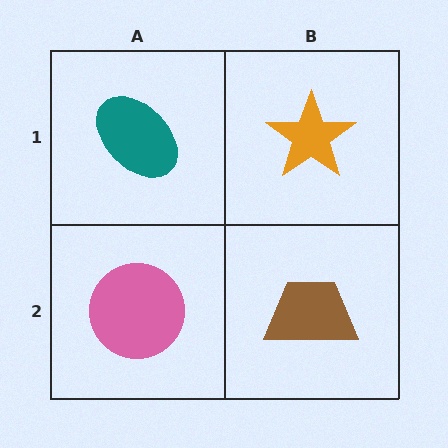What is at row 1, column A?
A teal ellipse.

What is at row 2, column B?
A brown trapezoid.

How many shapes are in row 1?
2 shapes.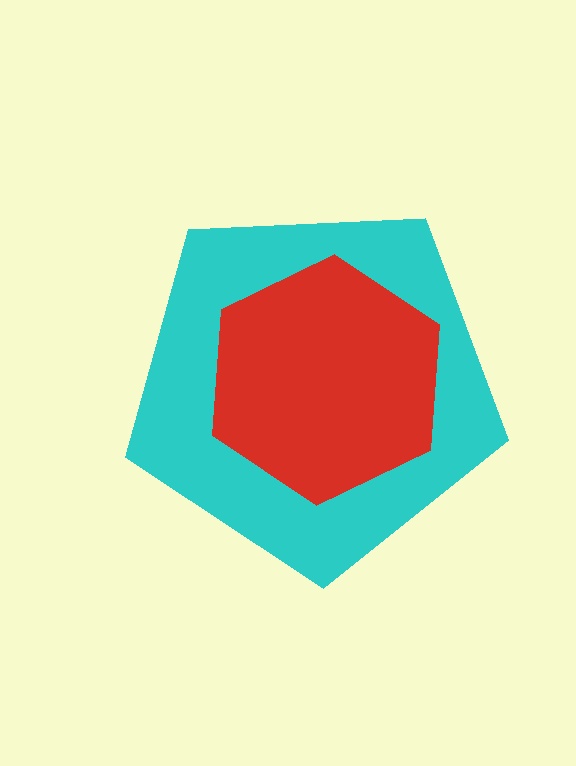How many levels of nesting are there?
2.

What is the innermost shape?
The red hexagon.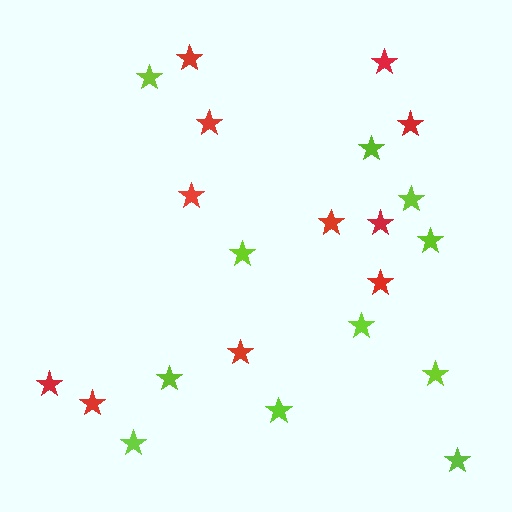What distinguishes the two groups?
There are 2 groups: one group of red stars (11) and one group of lime stars (11).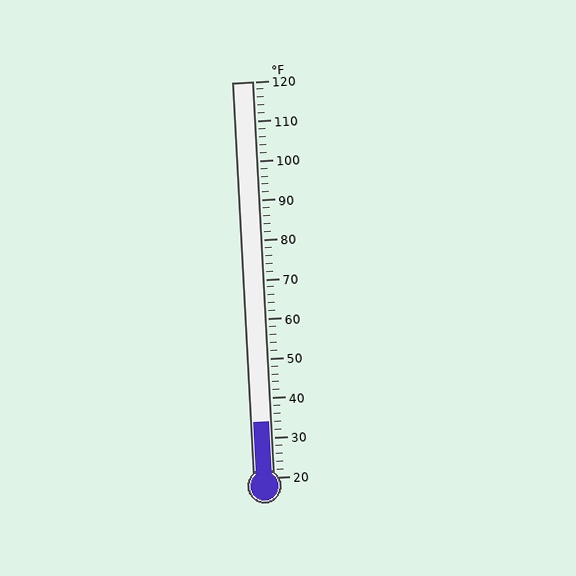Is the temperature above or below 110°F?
The temperature is below 110°F.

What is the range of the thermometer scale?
The thermometer scale ranges from 20°F to 120°F.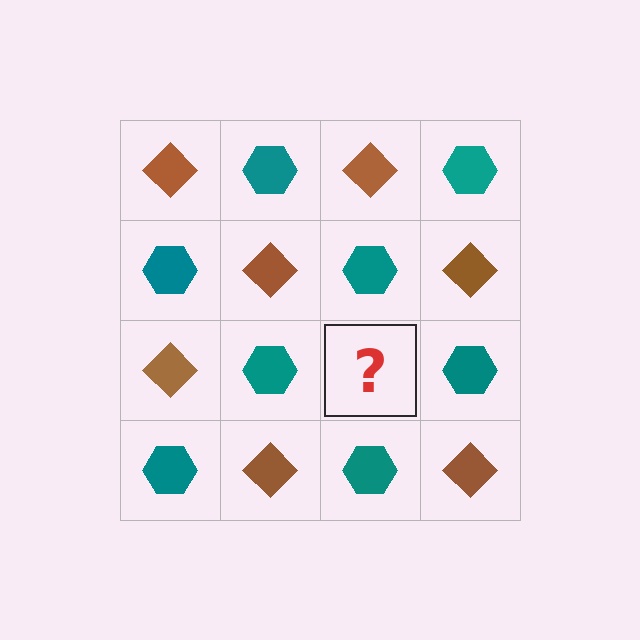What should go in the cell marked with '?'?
The missing cell should contain a brown diamond.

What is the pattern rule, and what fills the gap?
The rule is that it alternates brown diamond and teal hexagon in a checkerboard pattern. The gap should be filled with a brown diamond.